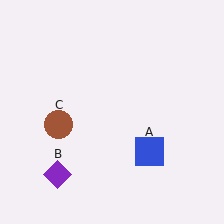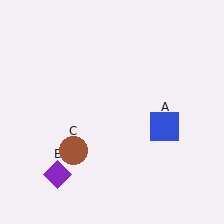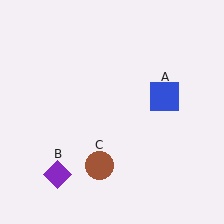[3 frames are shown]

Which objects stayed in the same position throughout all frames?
Purple diamond (object B) remained stationary.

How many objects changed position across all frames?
2 objects changed position: blue square (object A), brown circle (object C).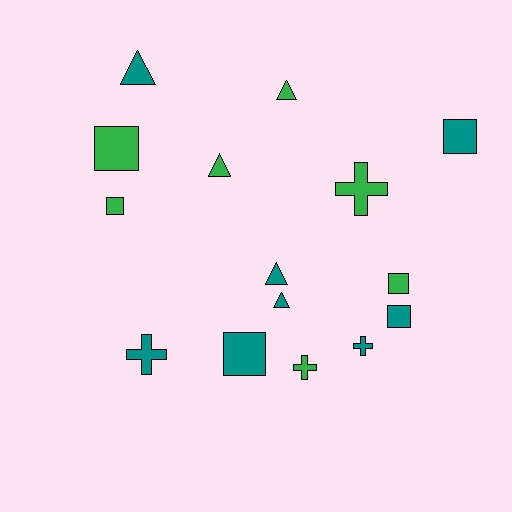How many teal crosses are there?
There are 2 teal crosses.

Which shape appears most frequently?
Square, with 6 objects.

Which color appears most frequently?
Teal, with 8 objects.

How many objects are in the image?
There are 15 objects.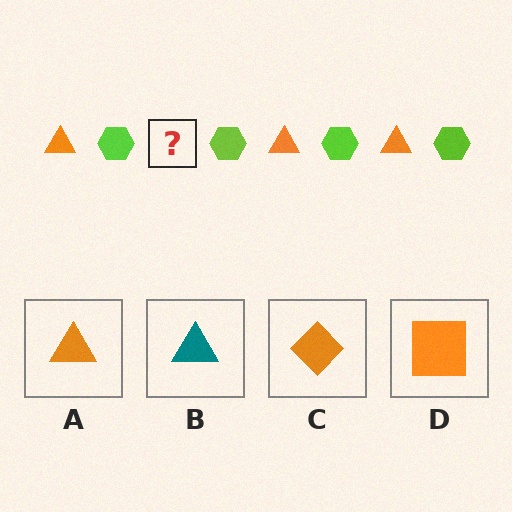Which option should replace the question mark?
Option A.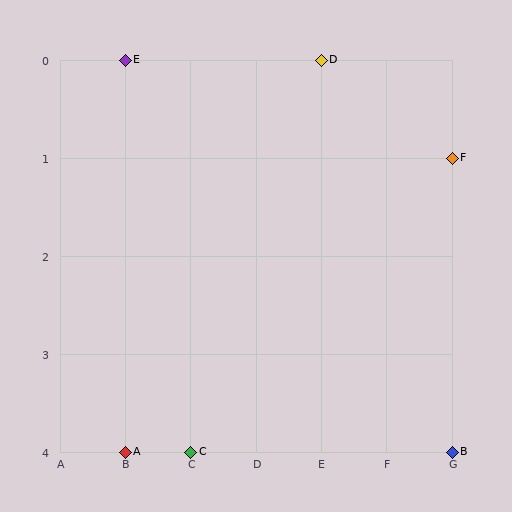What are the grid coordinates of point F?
Point F is at grid coordinates (G, 1).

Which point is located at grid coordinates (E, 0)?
Point D is at (E, 0).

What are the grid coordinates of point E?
Point E is at grid coordinates (B, 0).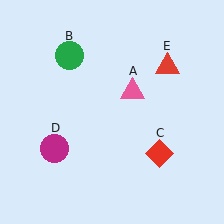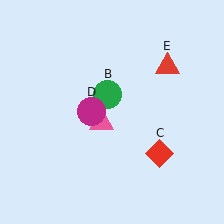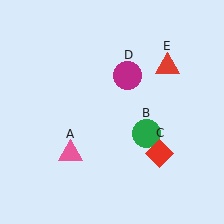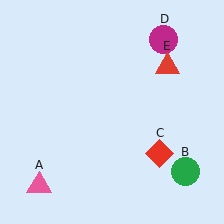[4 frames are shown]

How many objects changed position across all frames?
3 objects changed position: pink triangle (object A), green circle (object B), magenta circle (object D).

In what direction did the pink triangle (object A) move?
The pink triangle (object A) moved down and to the left.